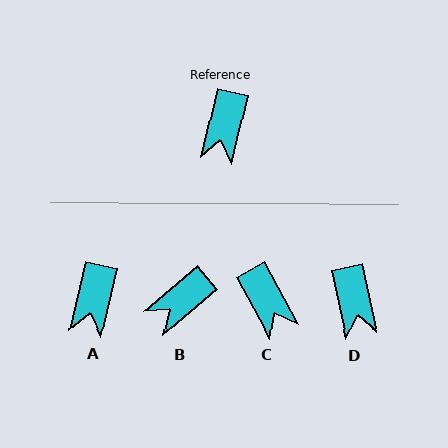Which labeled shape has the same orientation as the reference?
A.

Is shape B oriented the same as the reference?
No, it is off by about 36 degrees.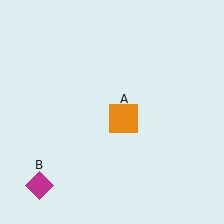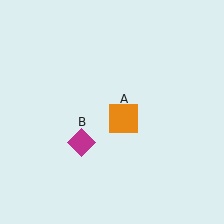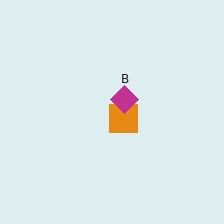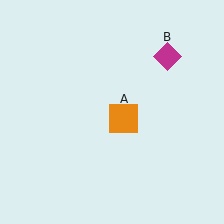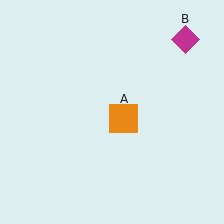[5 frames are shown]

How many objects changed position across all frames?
1 object changed position: magenta diamond (object B).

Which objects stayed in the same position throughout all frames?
Orange square (object A) remained stationary.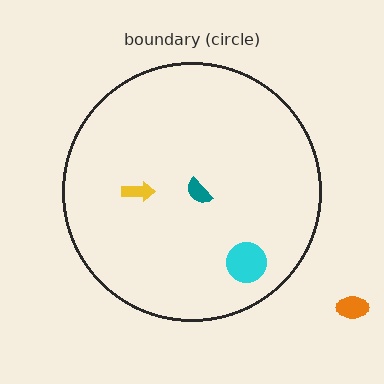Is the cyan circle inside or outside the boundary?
Inside.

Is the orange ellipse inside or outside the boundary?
Outside.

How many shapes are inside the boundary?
3 inside, 1 outside.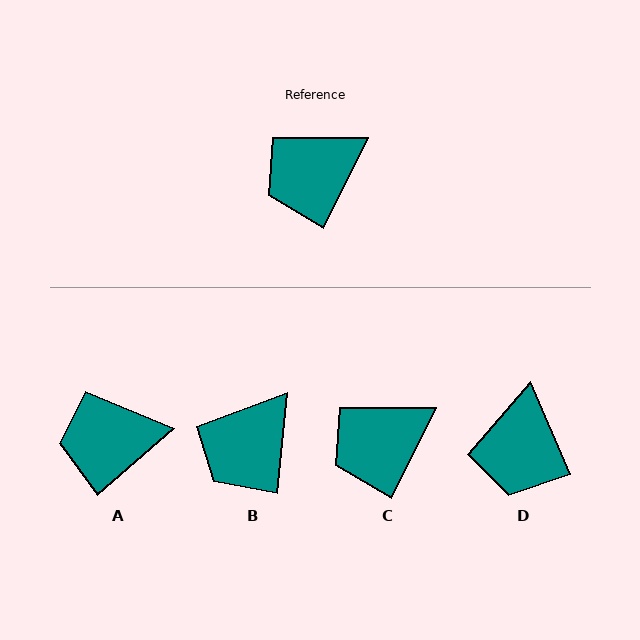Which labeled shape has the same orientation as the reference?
C.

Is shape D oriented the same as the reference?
No, it is off by about 50 degrees.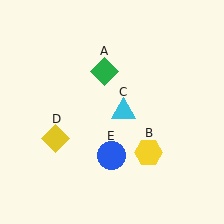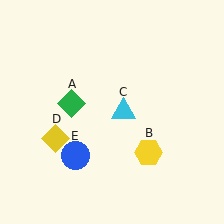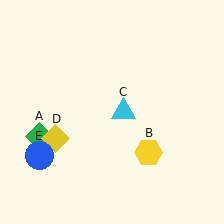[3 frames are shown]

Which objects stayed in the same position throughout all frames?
Yellow hexagon (object B) and cyan triangle (object C) and yellow diamond (object D) remained stationary.